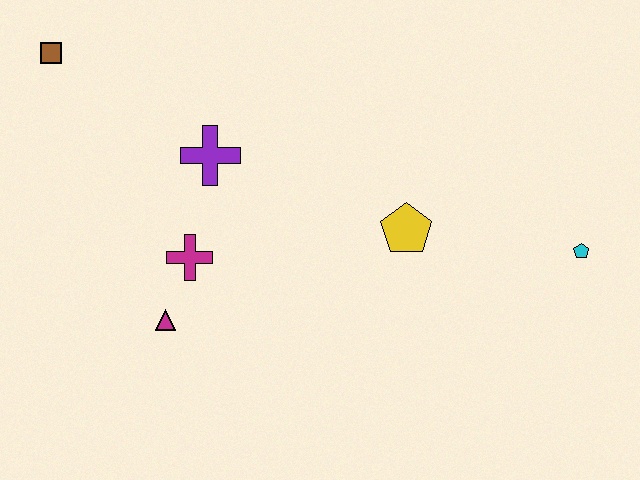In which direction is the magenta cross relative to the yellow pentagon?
The magenta cross is to the left of the yellow pentagon.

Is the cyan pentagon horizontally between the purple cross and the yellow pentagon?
No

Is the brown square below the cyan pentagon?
No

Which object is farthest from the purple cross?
The cyan pentagon is farthest from the purple cross.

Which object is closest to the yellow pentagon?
The cyan pentagon is closest to the yellow pentagon.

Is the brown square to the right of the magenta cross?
No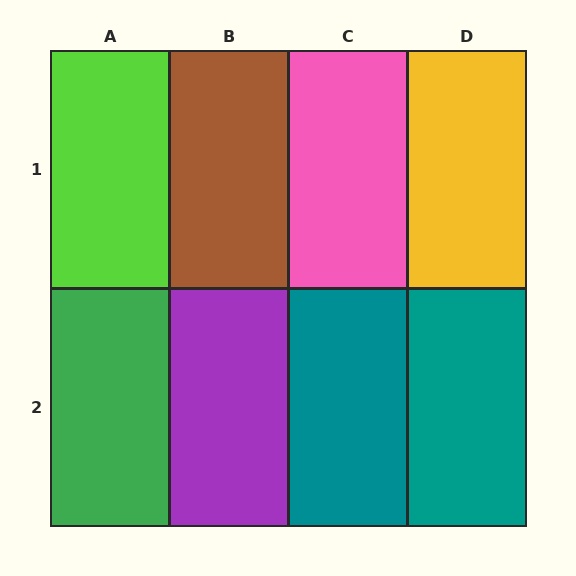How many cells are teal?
2 cells are teal.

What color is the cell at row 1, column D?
Yellow.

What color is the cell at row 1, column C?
Pink.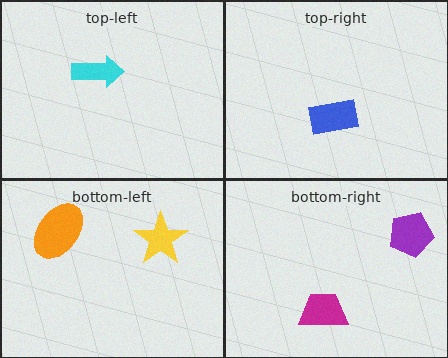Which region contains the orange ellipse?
The bottom-left region.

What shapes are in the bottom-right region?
The purple pentagon, the magenta trapezoid.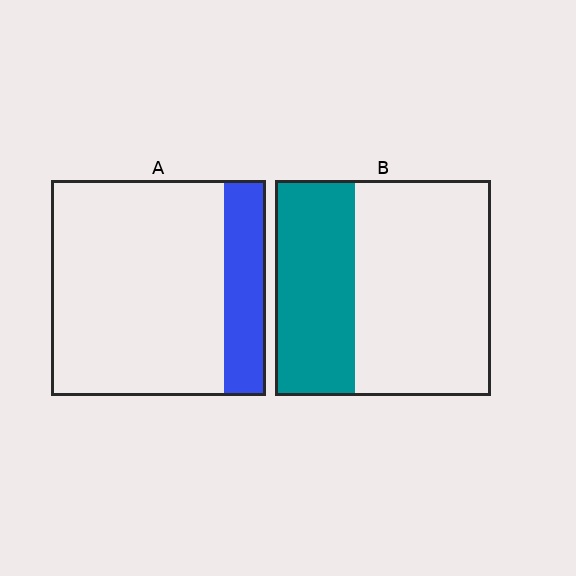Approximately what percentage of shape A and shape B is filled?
A is approximately 20% and B is approximately 35%.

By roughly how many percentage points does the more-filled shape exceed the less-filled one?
By roughly 20 percentage points (B over A).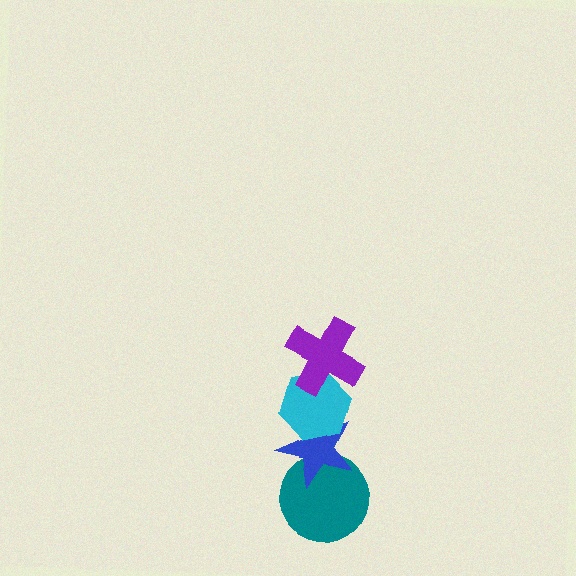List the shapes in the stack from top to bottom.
From top to bottom: the purple cross, the cyan hexagon, the blue star, the teal circle.